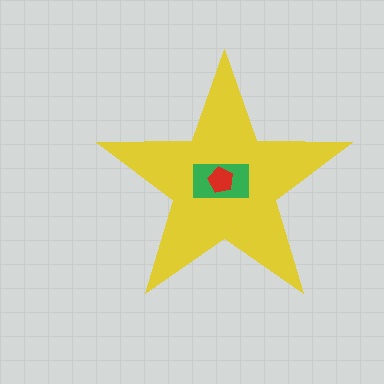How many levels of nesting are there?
3.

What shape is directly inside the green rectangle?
The red pentagon.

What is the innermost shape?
The red pentagon.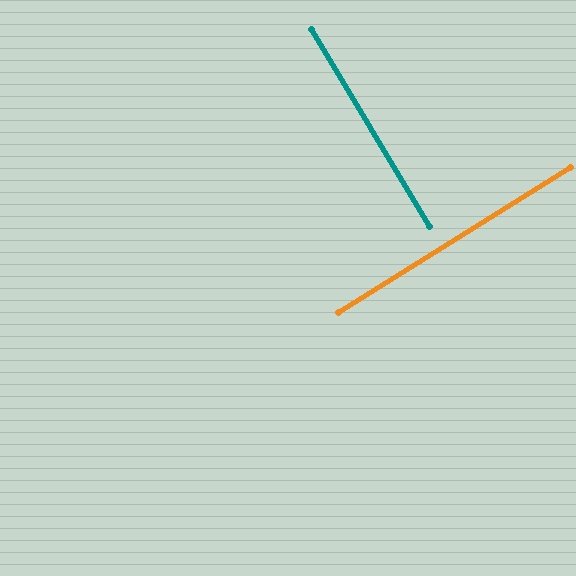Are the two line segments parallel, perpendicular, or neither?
Perpendicular — they meet at approximately 89°.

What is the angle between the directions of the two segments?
Approximately 89 degrees.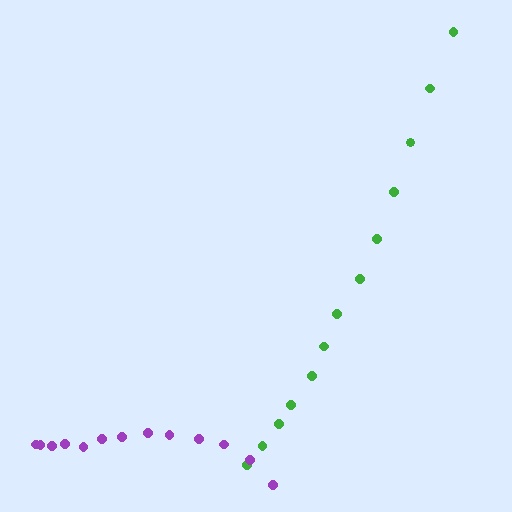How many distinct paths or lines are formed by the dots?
There are 2 distinct paths.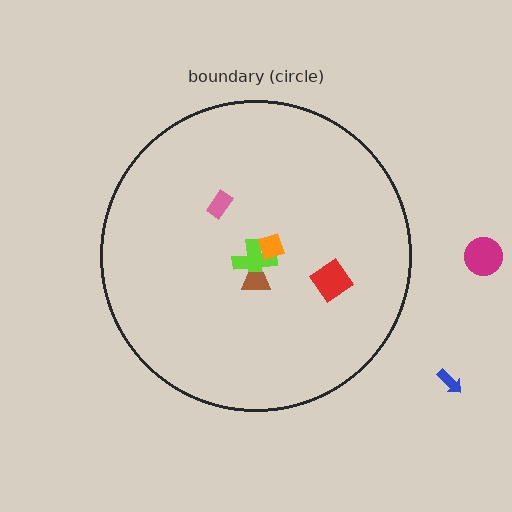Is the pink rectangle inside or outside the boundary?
Inside.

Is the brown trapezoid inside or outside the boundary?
Inside.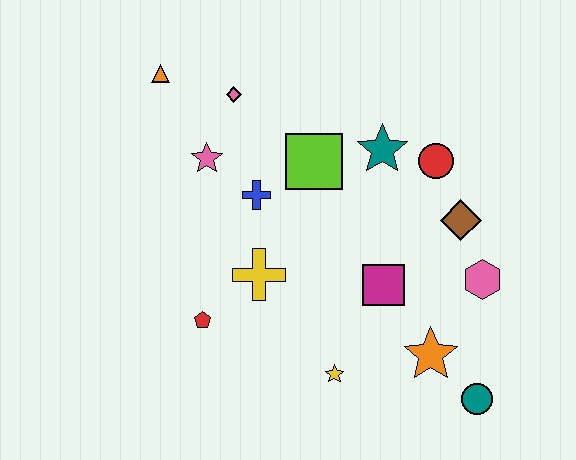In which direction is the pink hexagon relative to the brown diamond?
The pink hexagon is below the brown diamond.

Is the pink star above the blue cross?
Yes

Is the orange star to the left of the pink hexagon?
Yes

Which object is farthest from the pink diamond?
The teal circle is farthest from the pink diamond.